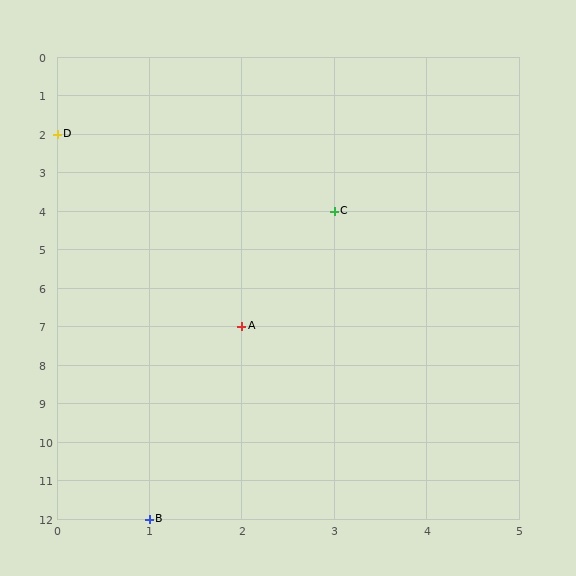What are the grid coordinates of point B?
Point B is at grid coordinates (1, 12).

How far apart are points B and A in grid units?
Points B and A are 1 column and 5 rows apart (about 5.1 grid units diagonally).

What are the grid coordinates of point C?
Point C is at grid coordinates (3, 4).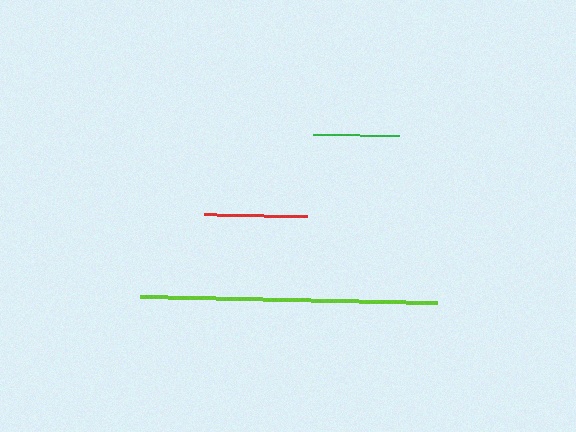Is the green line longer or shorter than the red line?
The red line is longer than the green line.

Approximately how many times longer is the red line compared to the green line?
The red line is approximately 1.2 times the length of the green line.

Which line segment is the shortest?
The green line is the shortest at approximately 86 pixels.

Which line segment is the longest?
The lime line is the longest at approximately 298 pixels.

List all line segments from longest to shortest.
From longest to shortest: lime, red, green.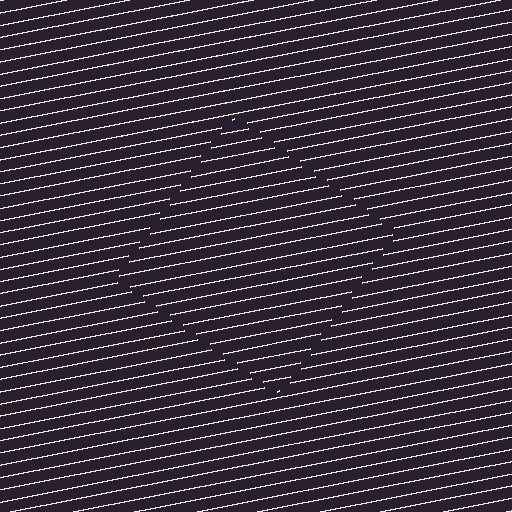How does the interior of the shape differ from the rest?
The interior of the shape contains the same grating, shifted by half a period — the contour is defined by the phase discontinuity where line-ends from the inner and outer gratings abut.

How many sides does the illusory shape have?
4 sides — the line-ends trace a square.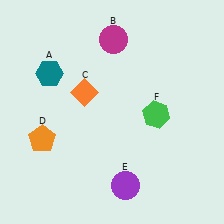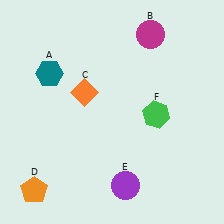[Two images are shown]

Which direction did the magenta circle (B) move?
The magenta circle (B) moved right.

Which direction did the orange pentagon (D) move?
The orange pentagon (D) moved down.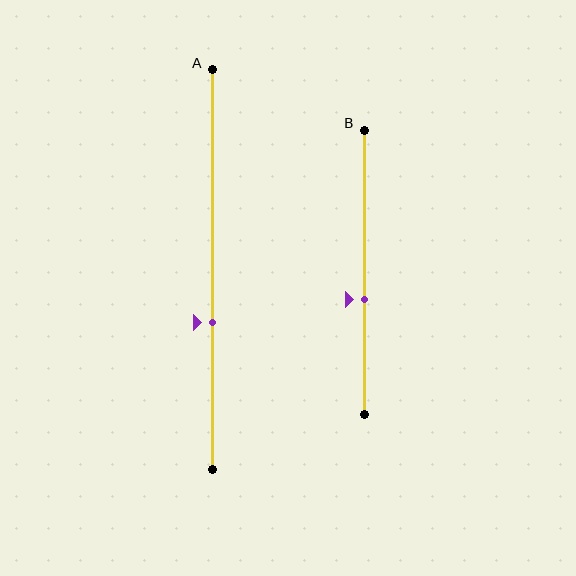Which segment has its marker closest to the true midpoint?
Segment B has its marker closest to the true midpoint.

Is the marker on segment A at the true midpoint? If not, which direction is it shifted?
No, the marker on segment A is shifted downward by about 13% of the segment length.